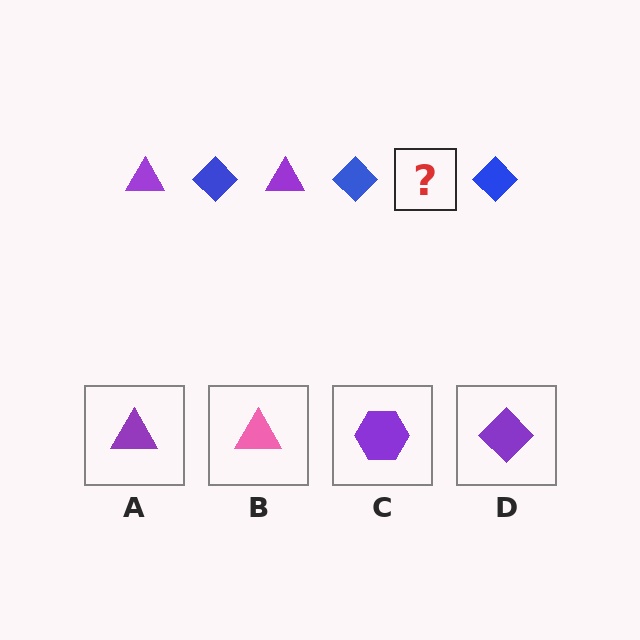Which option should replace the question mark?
Option A.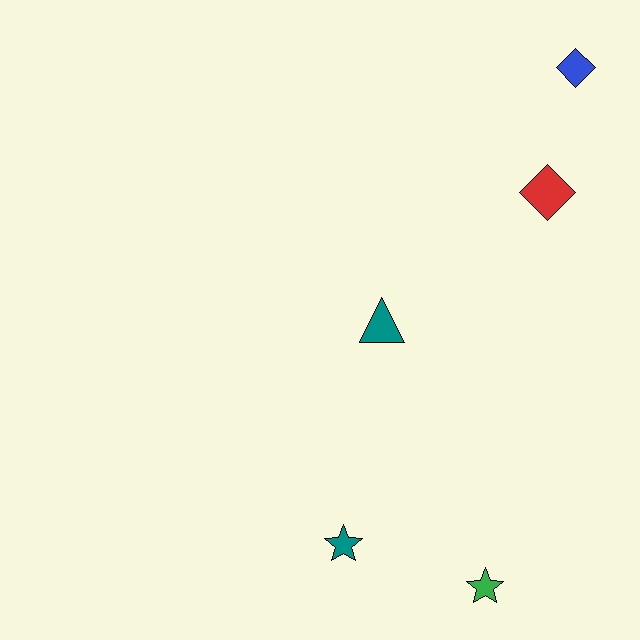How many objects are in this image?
There are 5 objects.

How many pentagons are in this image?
There are no pentagons.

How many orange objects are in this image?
There are no orange objects.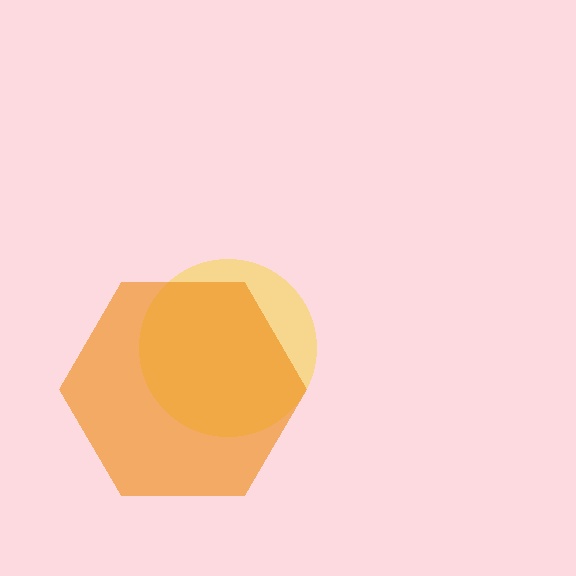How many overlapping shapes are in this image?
There are 2 overlapping shapes in the image.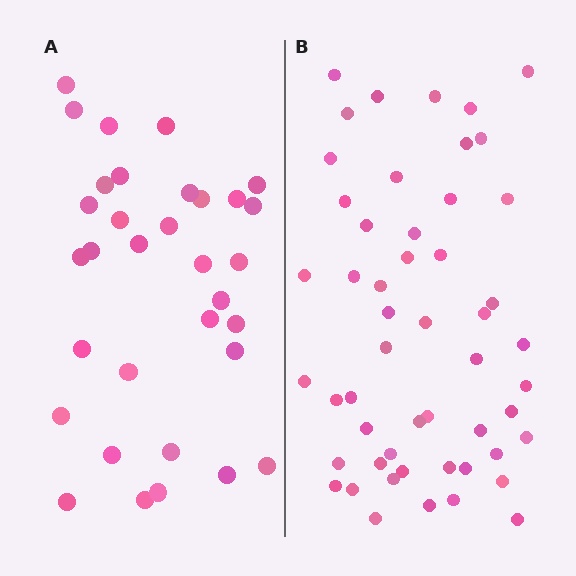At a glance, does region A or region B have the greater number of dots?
Region B (the right region) has more dots.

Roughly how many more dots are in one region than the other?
Region B has approximately 20 more dots than region A.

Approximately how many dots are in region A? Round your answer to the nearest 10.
About 30 dots. (The exact count is 33, which rounds to 30.)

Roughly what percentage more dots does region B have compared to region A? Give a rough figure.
About 60% more.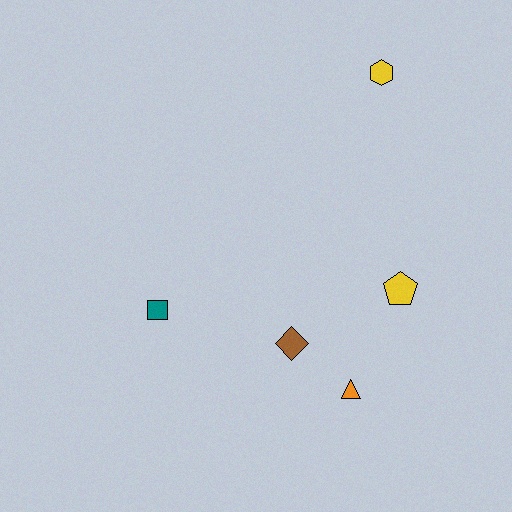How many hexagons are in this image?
There is 1 hexagon.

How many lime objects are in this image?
There are no lime objects.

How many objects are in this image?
There are 5 objects.